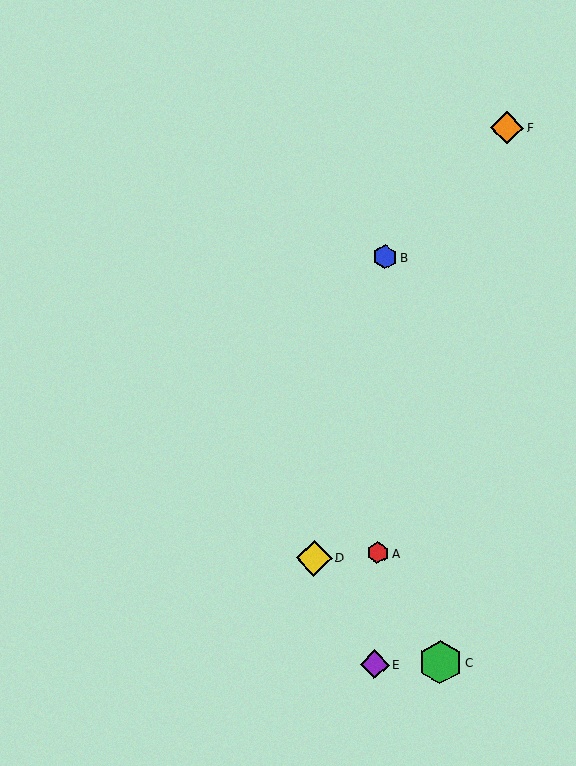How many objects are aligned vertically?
3 objects (A, B, E) are aligned vertically.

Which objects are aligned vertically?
Objects A, B, E are aligned vertically.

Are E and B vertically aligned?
Yes, both are at x≈375.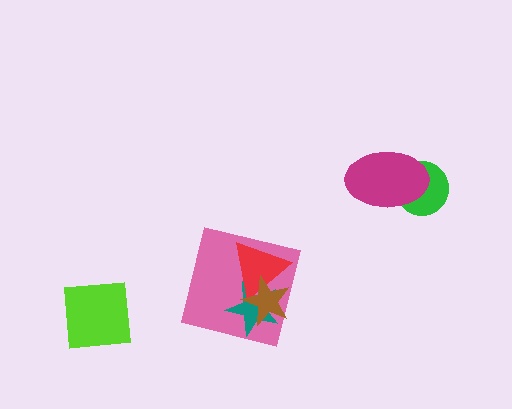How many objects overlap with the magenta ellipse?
1 object overlaps with the magenta ellipse.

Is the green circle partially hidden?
Yes, it is partially covered by another shape.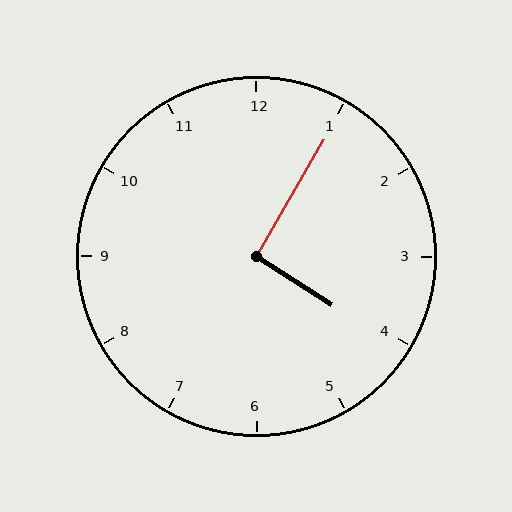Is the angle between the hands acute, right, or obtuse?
It is right.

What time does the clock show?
4:05.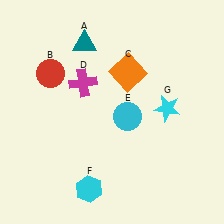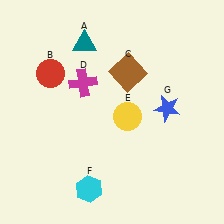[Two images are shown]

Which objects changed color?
C changed from orange to brown. E changed from cyan to yellow. G changed from cyan to blue.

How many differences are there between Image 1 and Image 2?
There are 3 differences between the two images.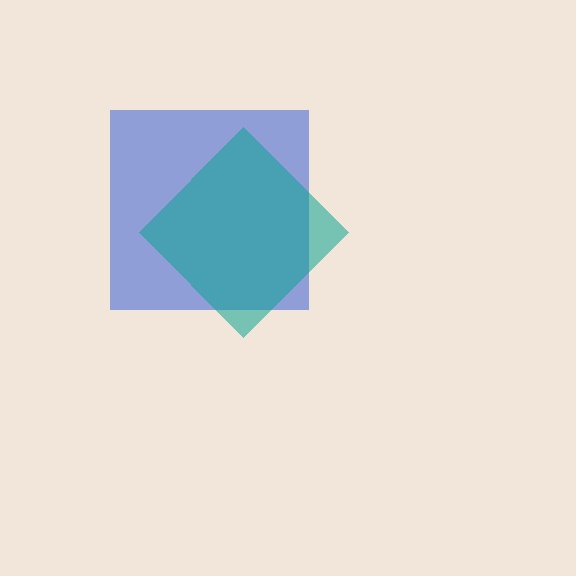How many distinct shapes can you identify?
There are 2 distinct shapes: a blue square, a teal diamond.